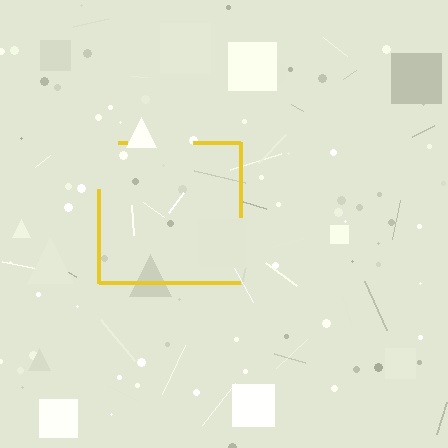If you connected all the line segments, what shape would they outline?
They would outline a square.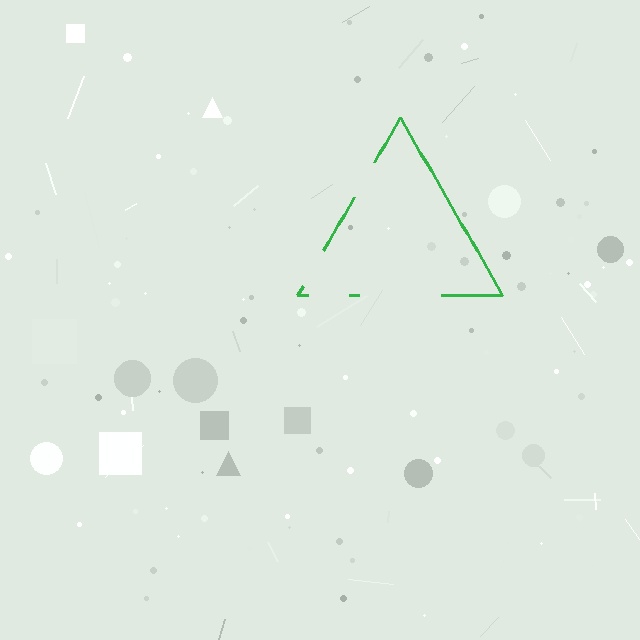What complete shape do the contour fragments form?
The contour fragments form a triangle.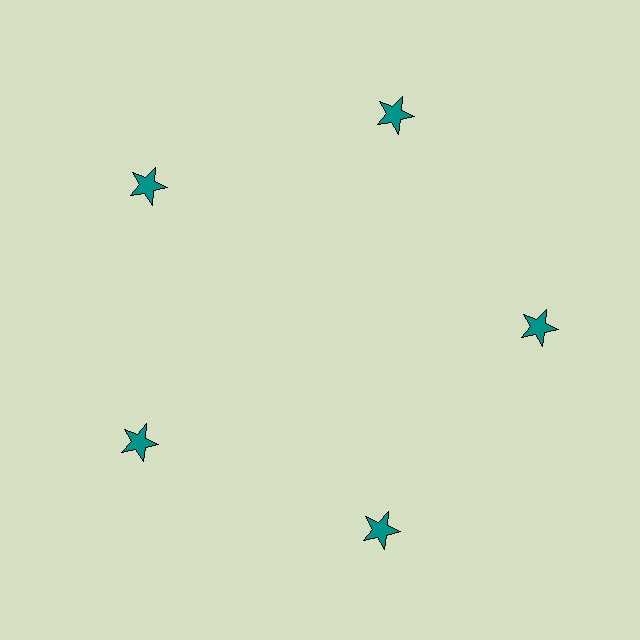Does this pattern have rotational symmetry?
Yes, this pattern has 5-fold rotational symmetry. It looks the same after rotating 72 degrees around the center.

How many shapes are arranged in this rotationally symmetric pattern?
There are 5 shapes, arranged in 5 groups of 1.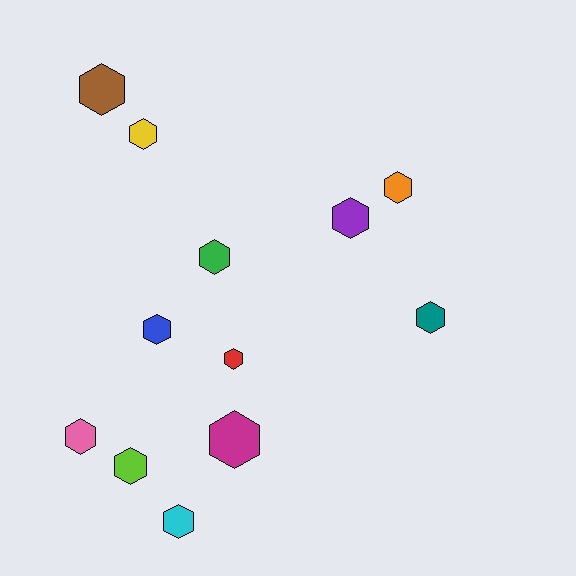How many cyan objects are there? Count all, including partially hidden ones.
There is 1 cyan object.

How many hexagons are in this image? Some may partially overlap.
There are 12 hexagons.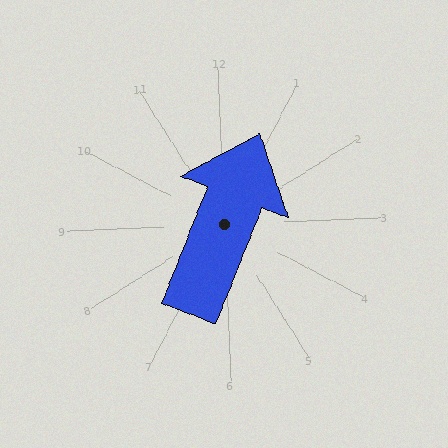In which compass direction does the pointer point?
Northeast.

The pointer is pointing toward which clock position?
Roughly 1 o'clock.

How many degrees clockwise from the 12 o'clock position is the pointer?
Approximately 24 degrees.